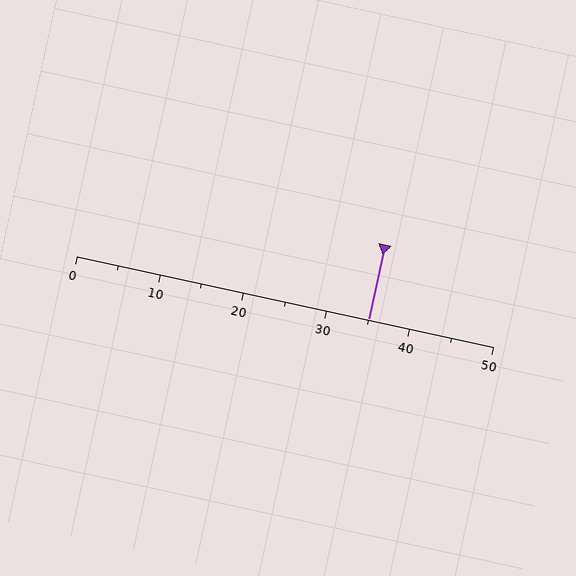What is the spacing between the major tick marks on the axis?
The major ticks are spaced 10 apart.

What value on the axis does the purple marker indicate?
The marker indicates approximately 35.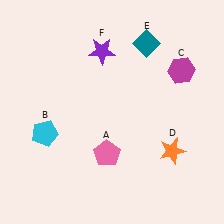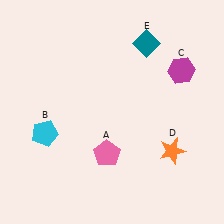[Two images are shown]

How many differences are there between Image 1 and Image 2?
There is 1 difference between the two images.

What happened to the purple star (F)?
The purple star (F) was removed in Image 2. It was in the top-left area of Image 1.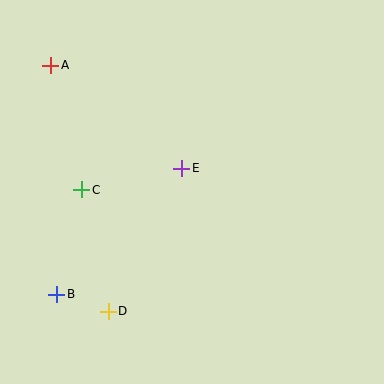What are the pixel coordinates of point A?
Point A is at (51, 65).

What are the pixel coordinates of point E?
Point E is at (182, 168).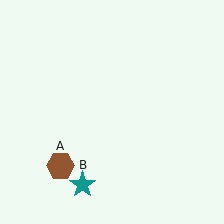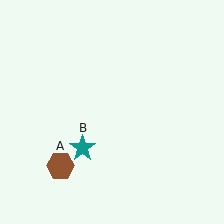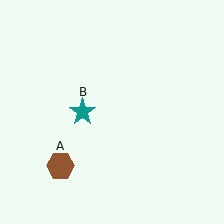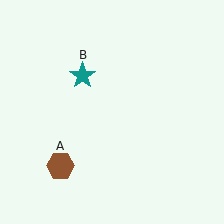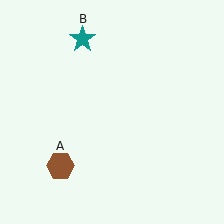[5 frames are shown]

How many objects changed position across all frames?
1 object changed position: teal star (object B).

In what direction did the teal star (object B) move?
The teal star (object B) moved up.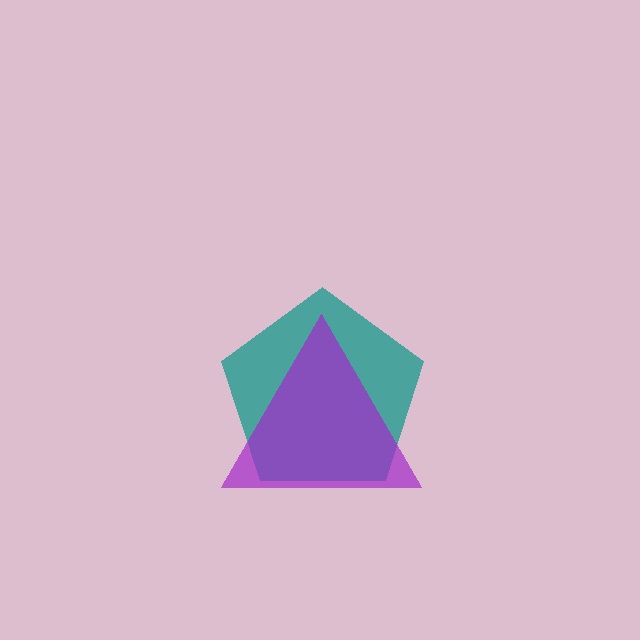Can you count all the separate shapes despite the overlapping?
Yes, there are 2 separate shapes.